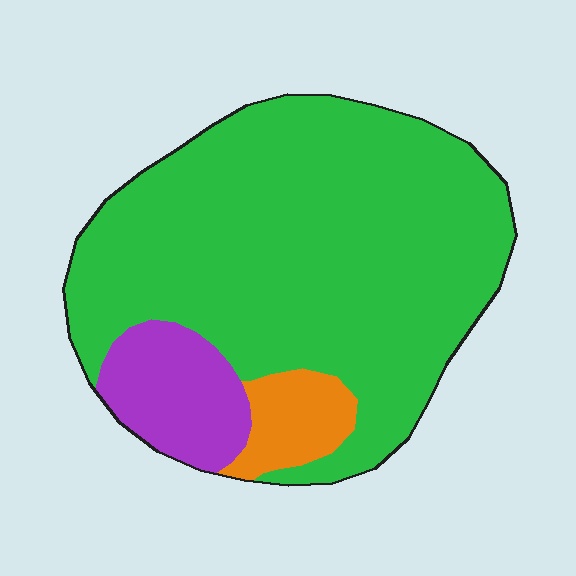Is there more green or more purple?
Green.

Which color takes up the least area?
Orange, at roughly 5%.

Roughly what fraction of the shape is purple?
Purple takes up about one eighth (1/8) of the shape.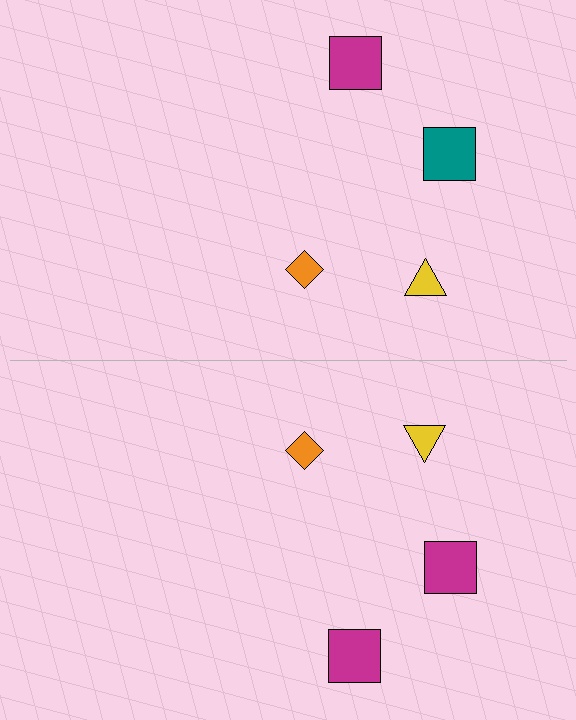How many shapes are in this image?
There are 8 shapes in this image.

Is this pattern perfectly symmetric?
No, the pattern is not perfectly symmetric. The magenta square on the bottom side breaks the symmetry — its mirror counterpart is teal.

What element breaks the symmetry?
The magenta square on the bottom side breaks the symmetry — its mirror counterpart is teal.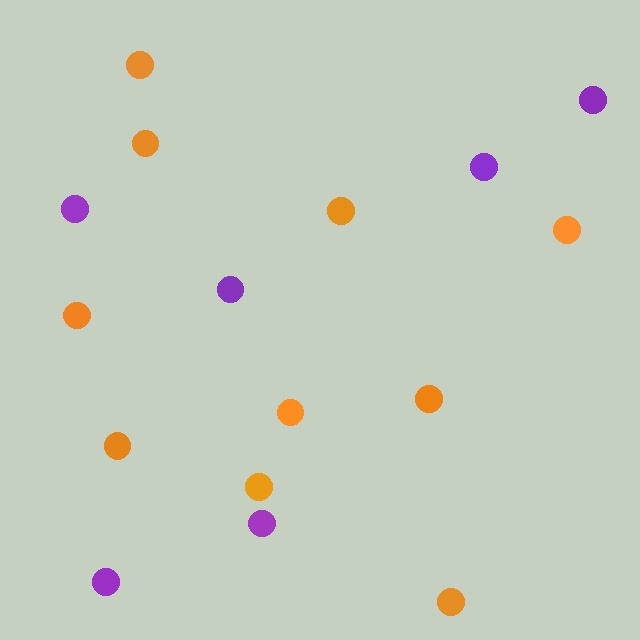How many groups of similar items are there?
There are 2 groups: one group of purple circles (6) and one group of orange circles (10).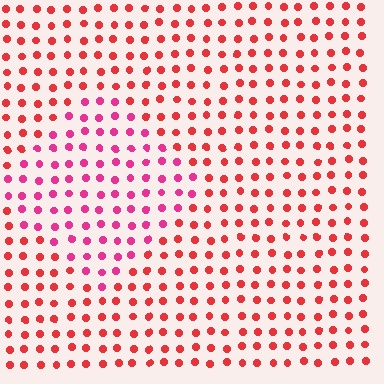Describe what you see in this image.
The image is filled with small red elements in a uniform arrangement. A diamond-shaped region is visible where the elements are tinted to a slightly different hue, forming a subtle color boundary.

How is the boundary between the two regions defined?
The boundary is defined purely by a slight shift in hue (about 30 degrees). Spacing, size, and orientation are identical on both sides.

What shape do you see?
I see a diamond.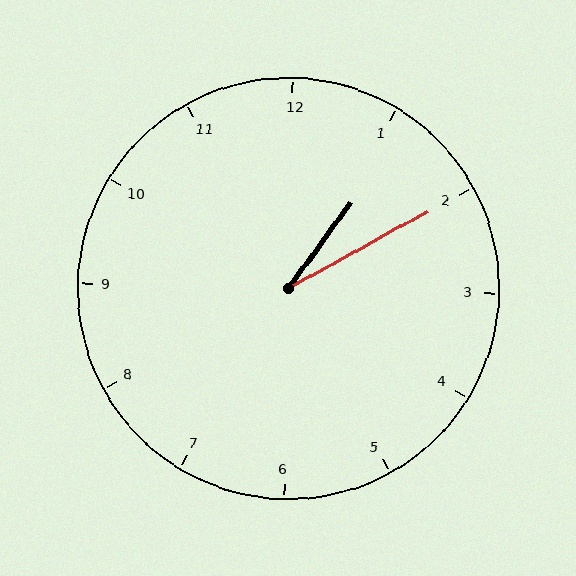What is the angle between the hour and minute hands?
Approximately 25 degrees.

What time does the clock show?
1:10.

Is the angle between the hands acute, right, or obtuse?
It is acute.